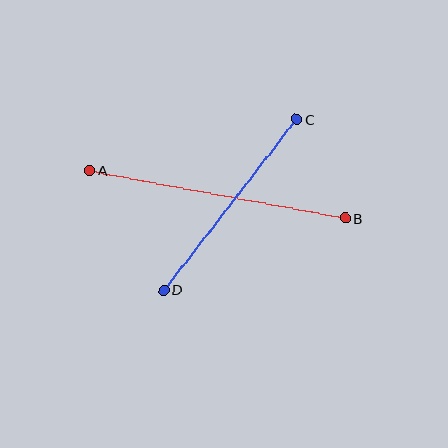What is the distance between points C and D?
The distance is approximately 216 pixels.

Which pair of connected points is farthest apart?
Points A and B are farthest apart.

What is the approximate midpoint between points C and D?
The midpoint is at approximately (230, 205) pixels.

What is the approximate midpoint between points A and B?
The midpoint is at approximately (218, 194) pixels.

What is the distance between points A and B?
The distance is approximately 260 pixels.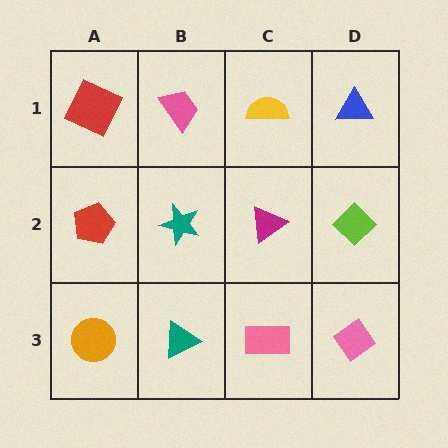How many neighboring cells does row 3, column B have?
3.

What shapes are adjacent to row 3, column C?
A magenta triangle (row 2, column C), a teal triangle (row 3, column B), a pink diamond (row 3, column D).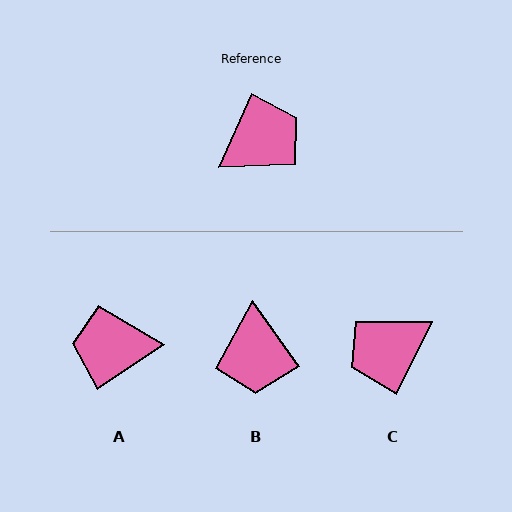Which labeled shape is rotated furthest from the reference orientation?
C, about 177 degrees away.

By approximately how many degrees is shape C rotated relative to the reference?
Approximately 177 degrees counter-clockwise.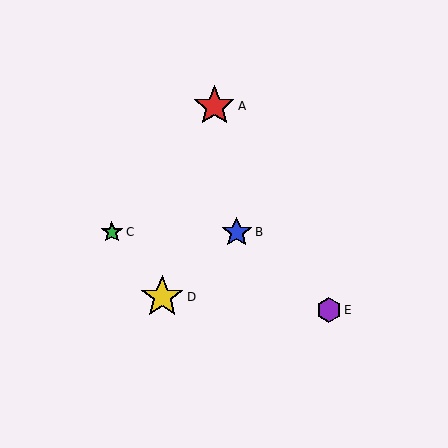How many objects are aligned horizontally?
2 objects (B, C) are aligned horizontally.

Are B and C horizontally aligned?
Yes, both are at y≈232.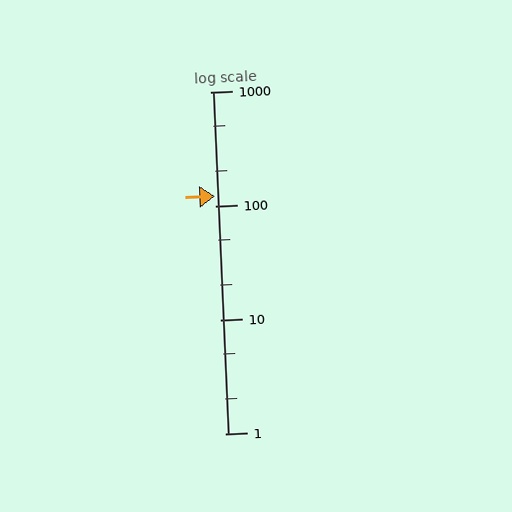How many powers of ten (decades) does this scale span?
The scale spans 3 decades, from 1 to 1000.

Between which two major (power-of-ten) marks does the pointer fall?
The pointer is between 100 and 1000.